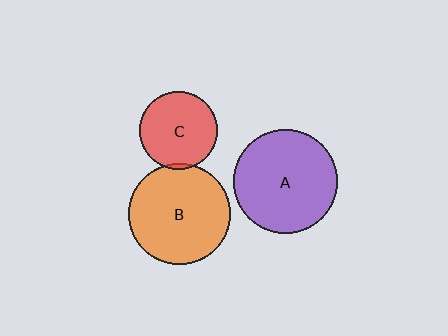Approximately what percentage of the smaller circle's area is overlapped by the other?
Approximately 5%.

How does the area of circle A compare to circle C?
Approximately 1.8 times.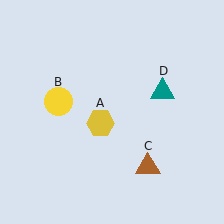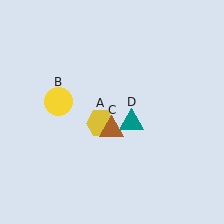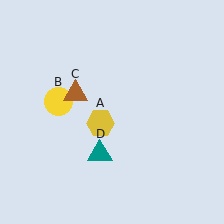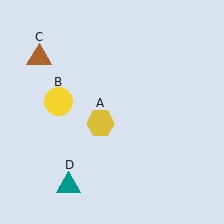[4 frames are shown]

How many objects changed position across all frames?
2 objects changed position: brown triangle (object C), teal triangle (object D).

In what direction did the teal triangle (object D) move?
The teal triangle (object D) moved down and to the left.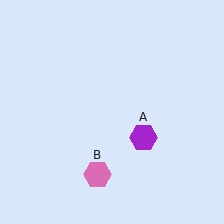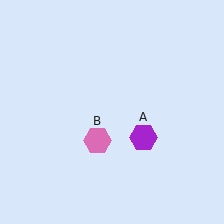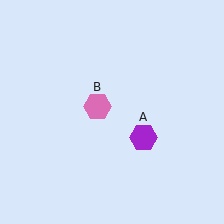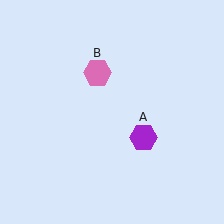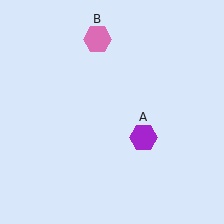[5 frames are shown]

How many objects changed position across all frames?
1 object changed position: pink hexagon (object B).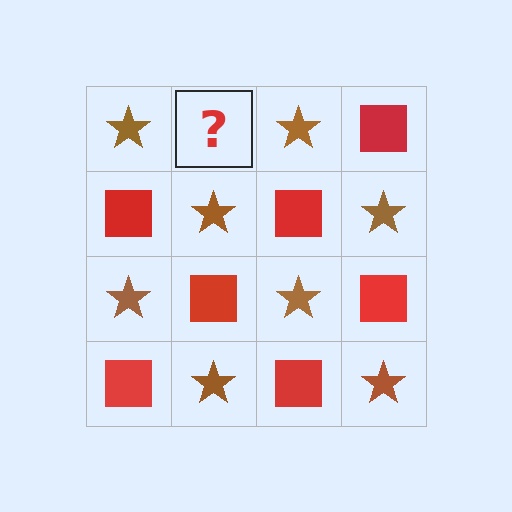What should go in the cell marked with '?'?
The missing cell should contain a red square.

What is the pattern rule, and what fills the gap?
The rule is that it alternates brown star and red square in a checkerboard pattern. The gap should be filled with a red square.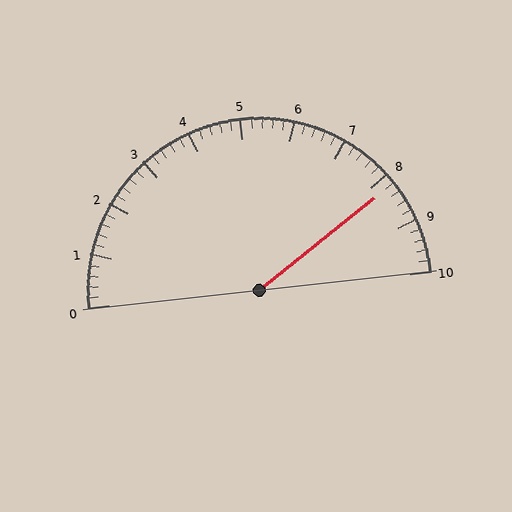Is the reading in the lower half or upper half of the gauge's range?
The reading is in the upper half of the range (0 to 10).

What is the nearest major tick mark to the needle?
The nearest major tick mark is 8.